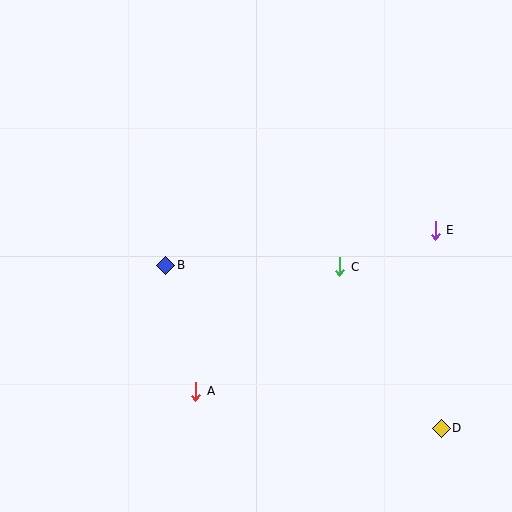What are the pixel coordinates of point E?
Point E is at (435, 230).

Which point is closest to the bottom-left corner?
Point A is closest to the bottom-left corner.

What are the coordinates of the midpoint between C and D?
The midpoint between C and D is at (390, 347).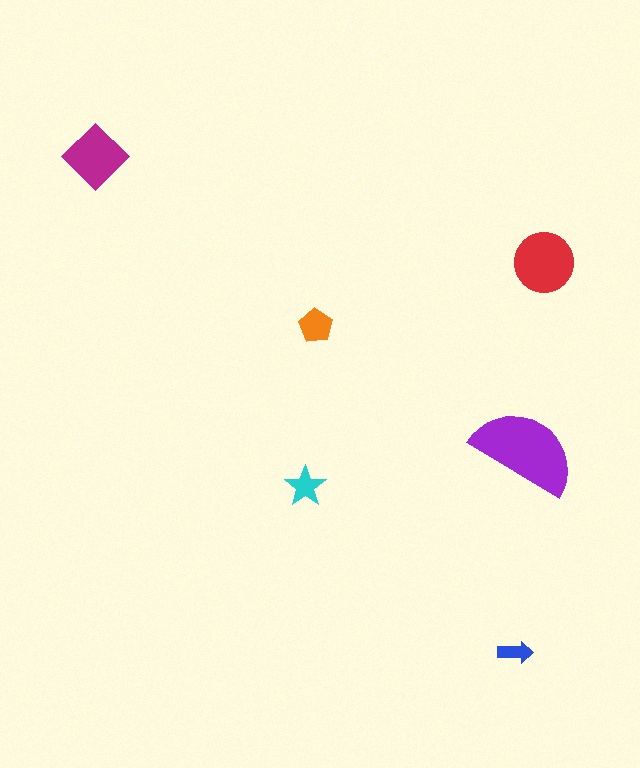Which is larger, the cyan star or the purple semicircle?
The purple semicircle.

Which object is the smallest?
The blue arrow.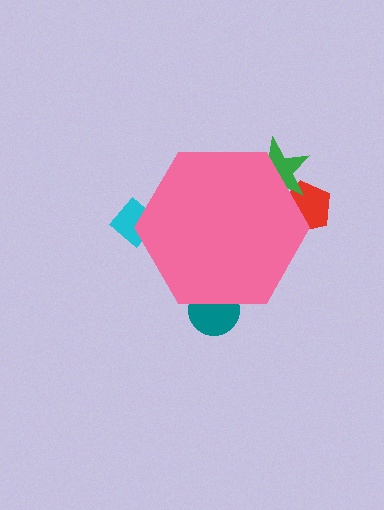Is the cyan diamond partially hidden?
Yes, the cyan diamond is partially hidden behind the pink hexagon.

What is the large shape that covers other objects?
A pink hexagon.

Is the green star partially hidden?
Yes, the green star is partially hidden behind the pink hexagon.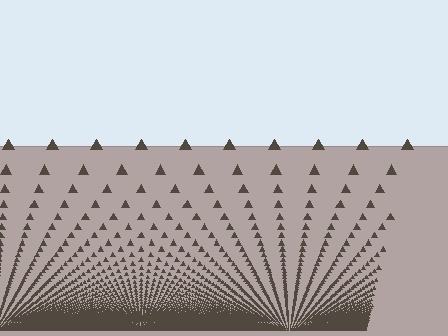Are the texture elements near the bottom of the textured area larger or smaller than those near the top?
Smaller. The gradient is inverted — elements near the bottom are smaller and denser.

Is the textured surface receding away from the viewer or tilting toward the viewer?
The surface appears to tilt toward the viewer. Texture elements get larger and sparser toward the top.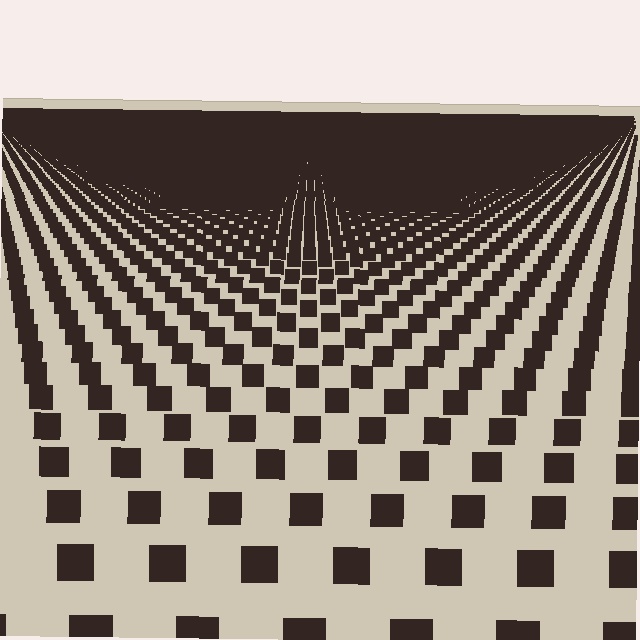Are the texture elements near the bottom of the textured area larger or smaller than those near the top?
Larger. Near the bottom, elements are closer to the viewer and appear at a bigger on-screen size.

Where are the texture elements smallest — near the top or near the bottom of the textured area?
Near the top.